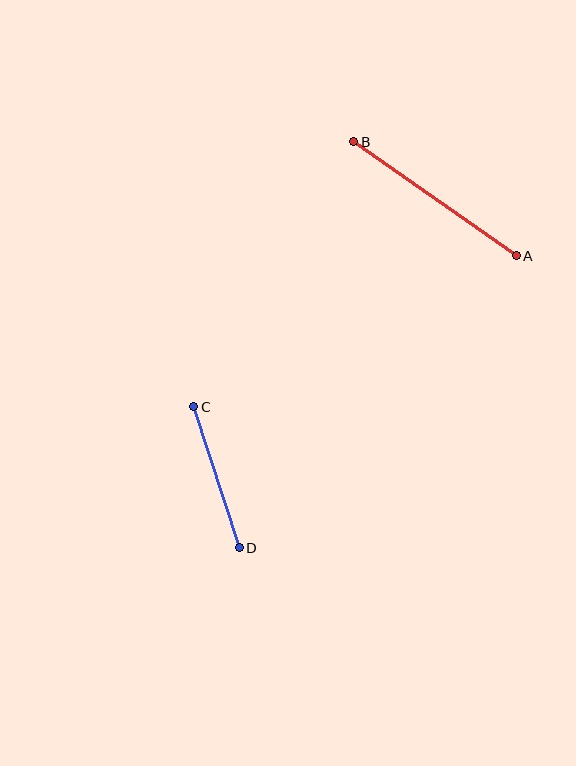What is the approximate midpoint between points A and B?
The midpoint is at approximately (435, 199) pixels.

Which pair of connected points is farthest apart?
Points A and B are farthest apart.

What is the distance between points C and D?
The distance is approximately 148 pixels.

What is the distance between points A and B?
The distance is approximately 198 pixels.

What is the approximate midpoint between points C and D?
The midpoint is at approximately (216, 477) pixels.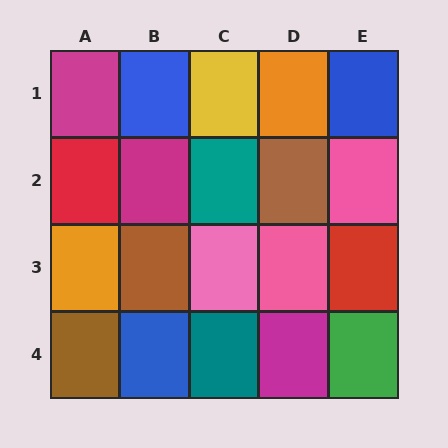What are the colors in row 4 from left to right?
Brown, blue, teal, magenta, green.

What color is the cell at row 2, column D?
Brown.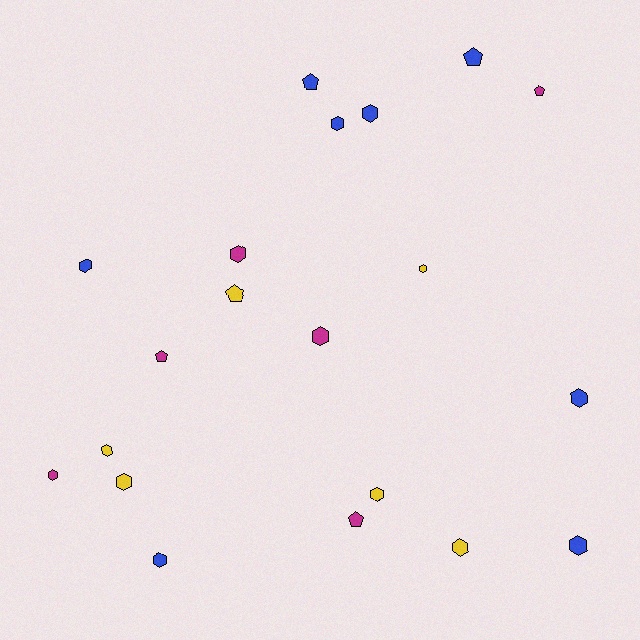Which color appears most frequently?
Blue, with 8 objects.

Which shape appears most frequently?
Hexagon, with 14 objects.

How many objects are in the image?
There are 20 objects.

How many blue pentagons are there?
There are 2 blue pentagons.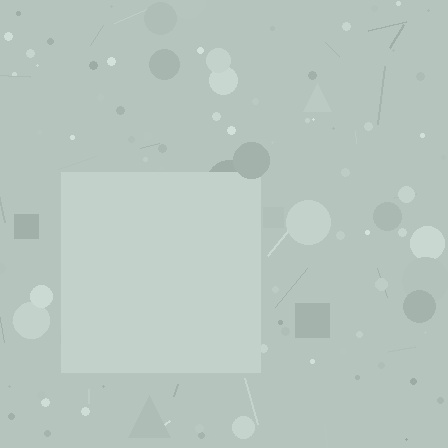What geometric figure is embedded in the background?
A square is embedded in the background.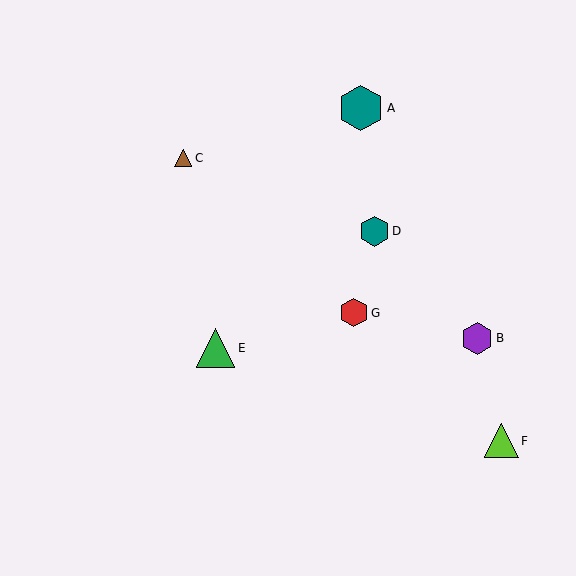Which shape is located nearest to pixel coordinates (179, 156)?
The brown triangle (labeled C) at (183, 158) is nearest to that location.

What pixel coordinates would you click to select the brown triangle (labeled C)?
Click at (183, 158) to select the brown triangle C.